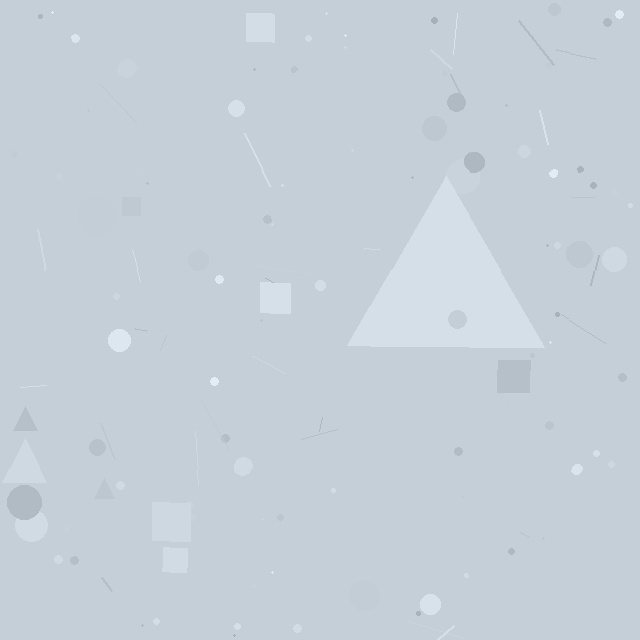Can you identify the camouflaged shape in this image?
The camouflaged shape is a triangle.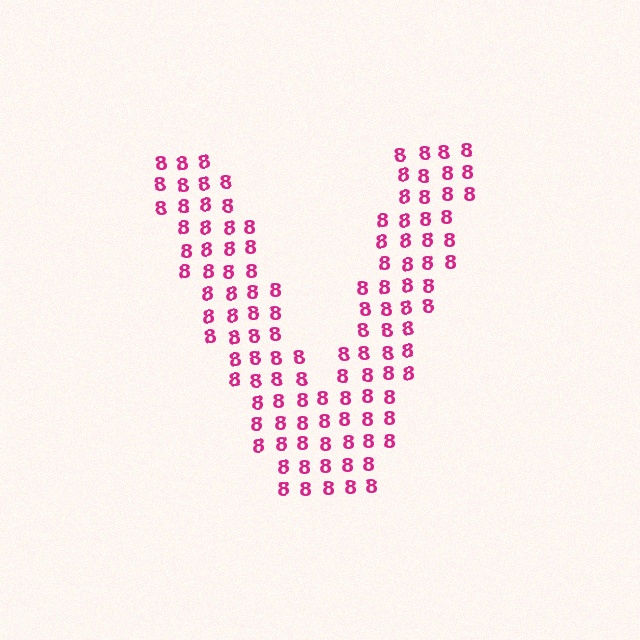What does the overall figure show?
The overall figure shows the letter V.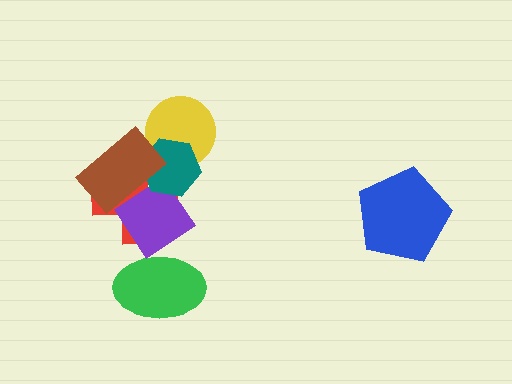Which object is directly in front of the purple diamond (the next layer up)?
The teal hexagon is directly in front of the purple diamond.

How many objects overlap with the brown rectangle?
3 objects overlap with the brown rectangle.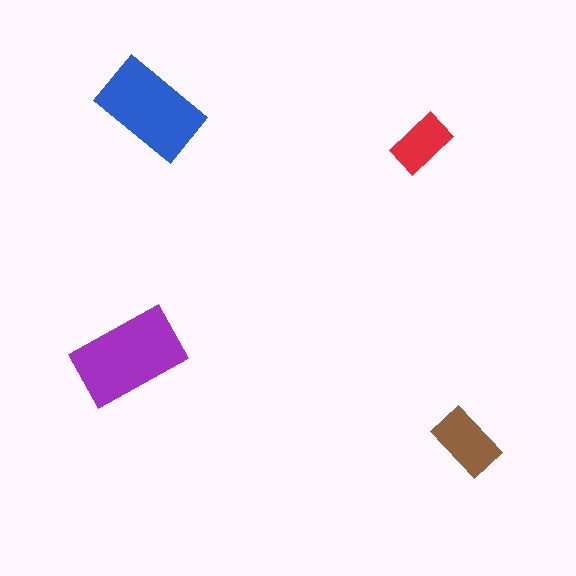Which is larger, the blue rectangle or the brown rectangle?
The blue one.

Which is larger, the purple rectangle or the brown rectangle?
The purple one.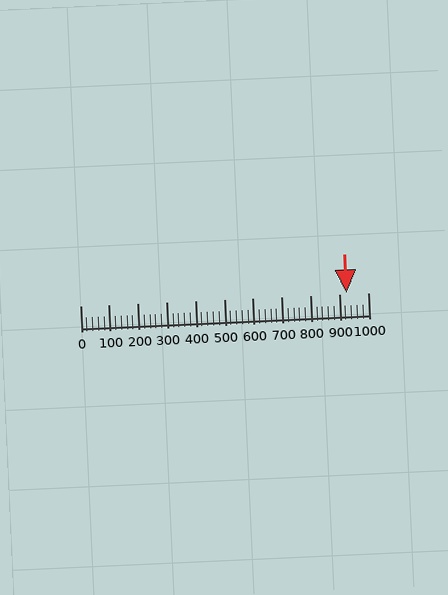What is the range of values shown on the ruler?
The ruler shows values from 0 to 1000.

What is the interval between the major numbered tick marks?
The major tick marks are spaced 100 units apart.